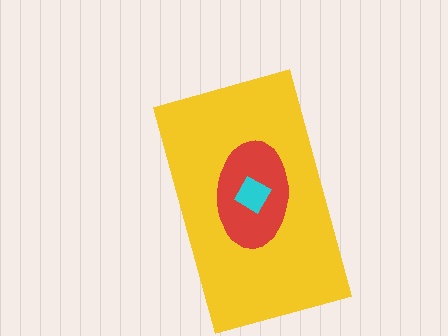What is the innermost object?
The cyan square.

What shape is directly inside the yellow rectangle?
The red ellipse.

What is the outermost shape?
The yellow rectangle.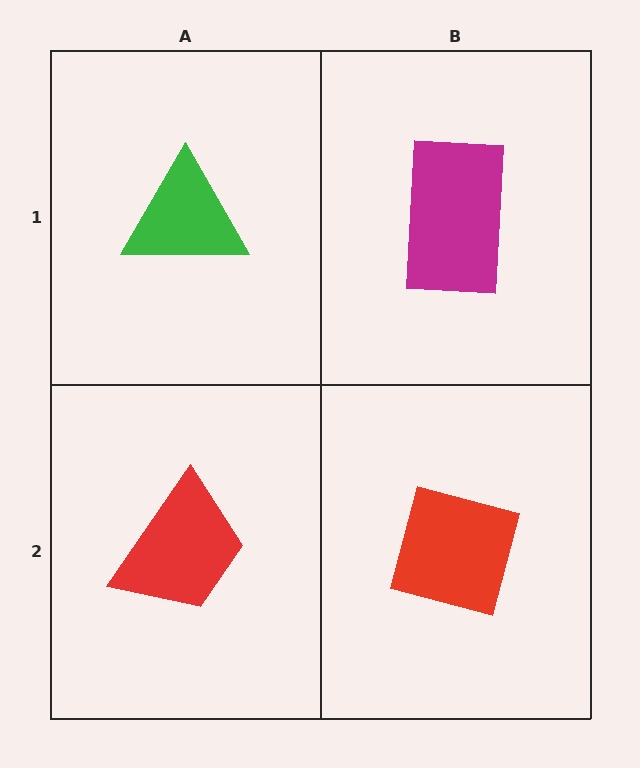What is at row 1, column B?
A magenta rectangle.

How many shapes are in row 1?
2 shapes.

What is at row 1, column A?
A green triangle.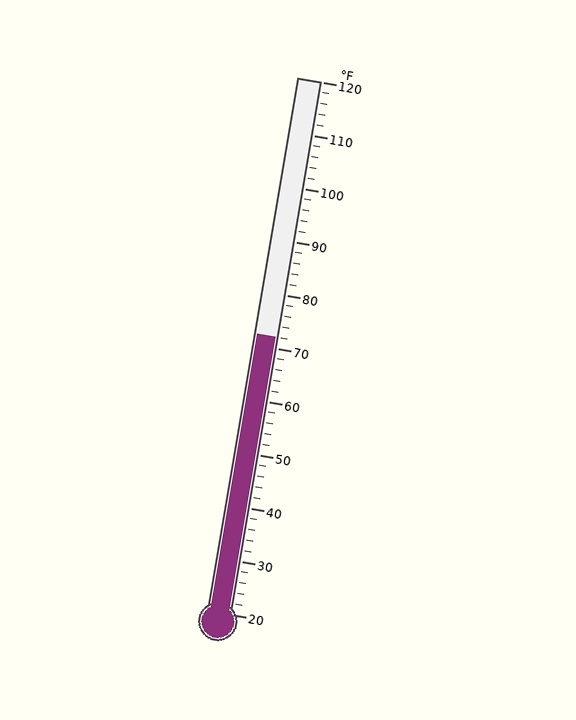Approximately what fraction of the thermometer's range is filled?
The thermometer is filled to approximately 50% of its range.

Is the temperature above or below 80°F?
The temperature is below 80°F.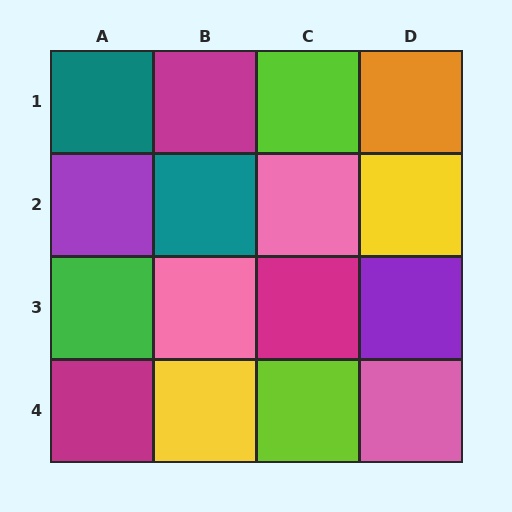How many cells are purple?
2 cells are purple.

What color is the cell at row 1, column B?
Magenta.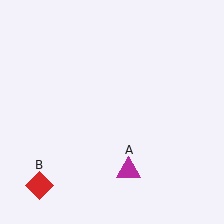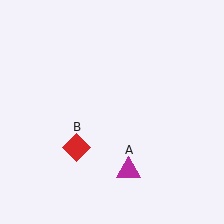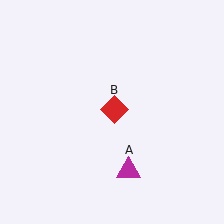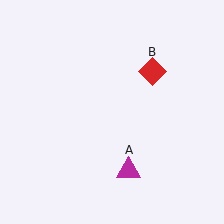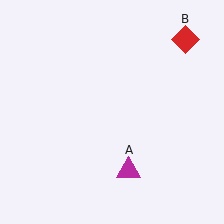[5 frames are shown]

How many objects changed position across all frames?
1 object changed position: red diamond (object B).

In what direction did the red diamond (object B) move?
The red diamond (object B) moved up and to the right.